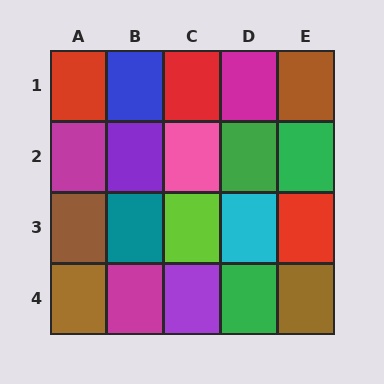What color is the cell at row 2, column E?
Green.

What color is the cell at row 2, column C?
Pink.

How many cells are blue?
1 cell is blue.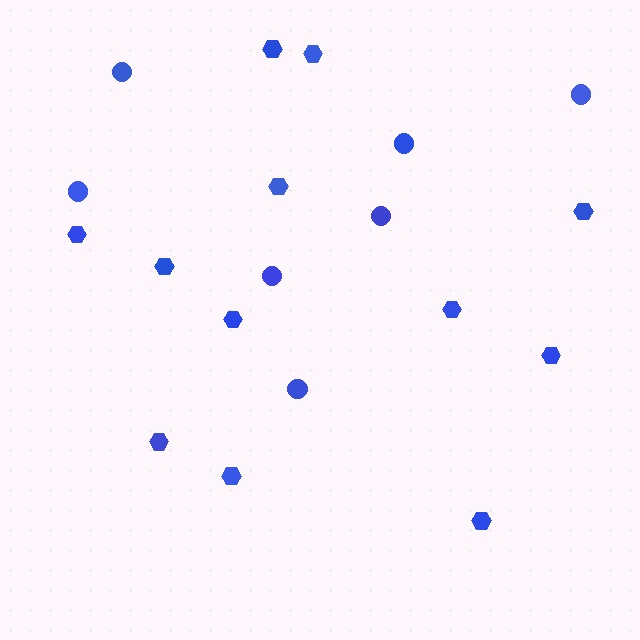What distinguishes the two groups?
There are 2 groups: one group of hexagons (12) and one group of circles (7).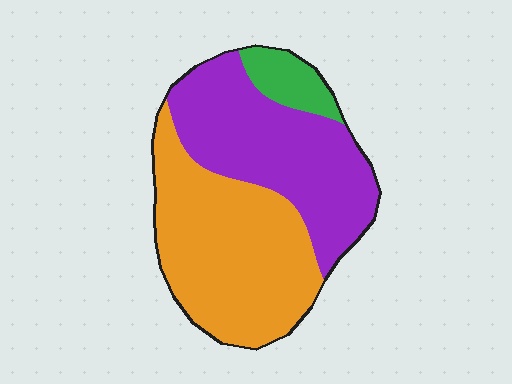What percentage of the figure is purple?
Purple covers roughly 45% of the figure.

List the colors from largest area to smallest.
From largest to smallest: orange, purple, green.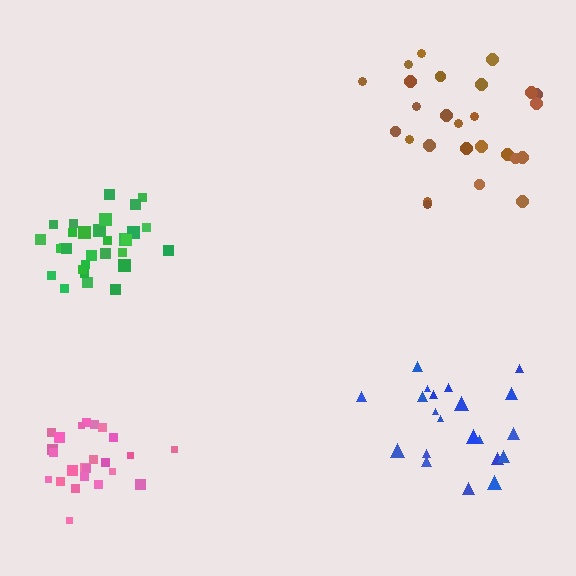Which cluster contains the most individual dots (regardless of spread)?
Green (31).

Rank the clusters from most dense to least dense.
pink, green, blue, brown.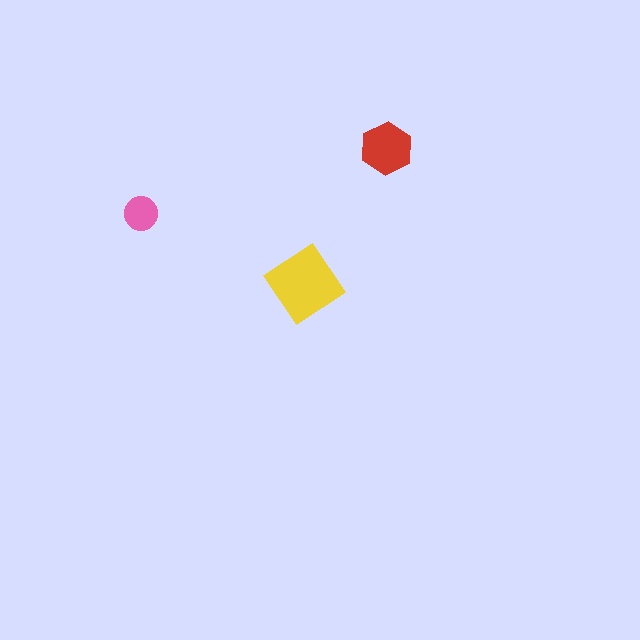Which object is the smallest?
The pink circle.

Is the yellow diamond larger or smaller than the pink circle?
Larger.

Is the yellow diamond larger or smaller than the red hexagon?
Larger.